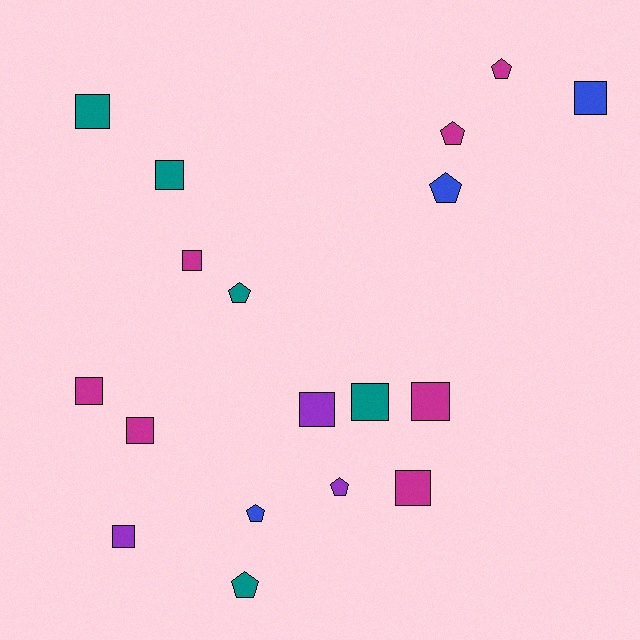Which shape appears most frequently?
Square, with 11 objects.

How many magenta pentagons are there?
There are 2 magenta pentagons.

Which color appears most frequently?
Magenta, with 7 objects.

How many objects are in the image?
There are 18 objects.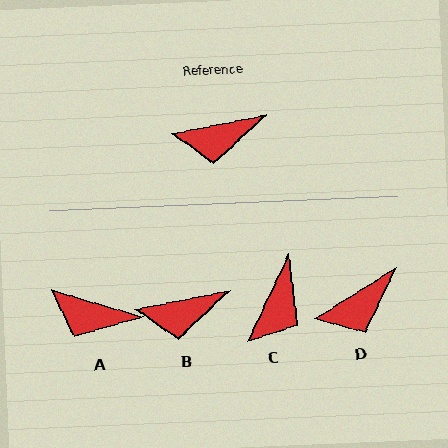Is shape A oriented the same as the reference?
No, it is off by about 27 degrees.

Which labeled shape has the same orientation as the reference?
B.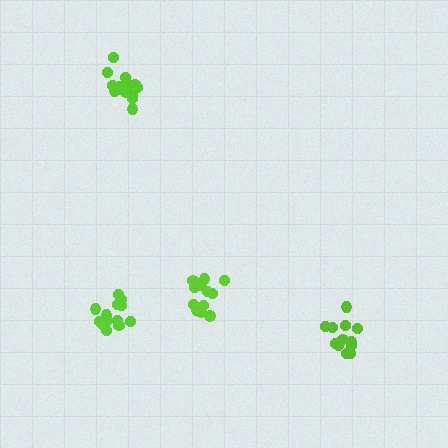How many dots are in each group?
Group 1: 12 dots, Group 2: 15 dots, Group 3: 13 dots, Group 4: 13 dots (53 total).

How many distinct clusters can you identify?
There are 4 distinct clusters.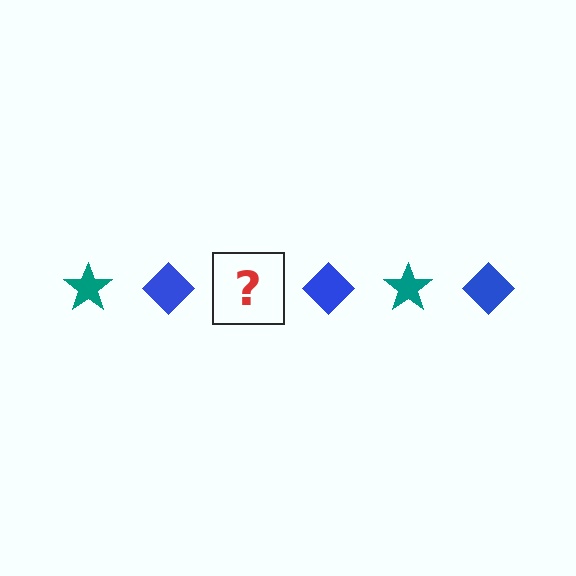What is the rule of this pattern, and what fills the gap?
The rule is that the pattern alternates between teal star and blue diamond. The gap should be filled with a teal star.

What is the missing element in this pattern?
The missing element is a teal star.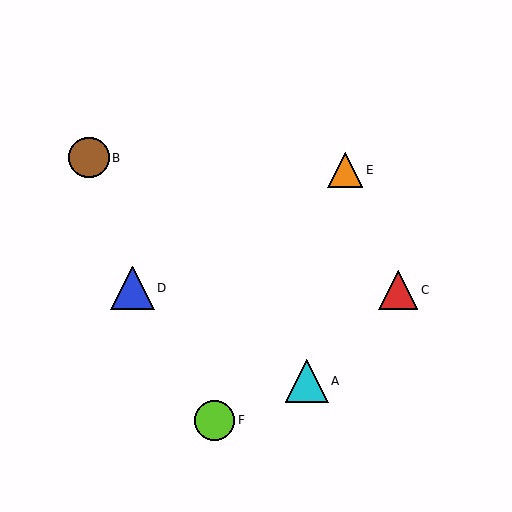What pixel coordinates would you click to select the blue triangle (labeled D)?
Click at (132, 288) to select the blue triangle D.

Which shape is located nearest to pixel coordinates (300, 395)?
The cyan triangle (labeled A) at (307, 381) is nearest to that location.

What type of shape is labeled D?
Shape D is a blue triangle.